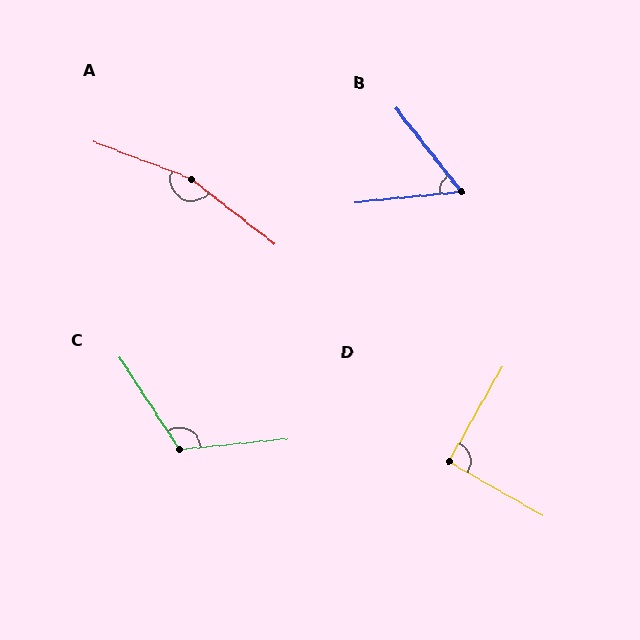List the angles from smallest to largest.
B (58°), D (90°), C (118°), A (162°).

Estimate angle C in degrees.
Approximately 118 degrees.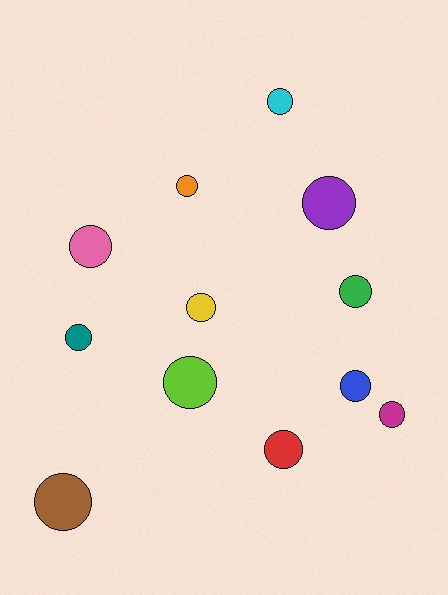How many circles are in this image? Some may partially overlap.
There are 12 circles.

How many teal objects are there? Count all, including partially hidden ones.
There is 1 teal object.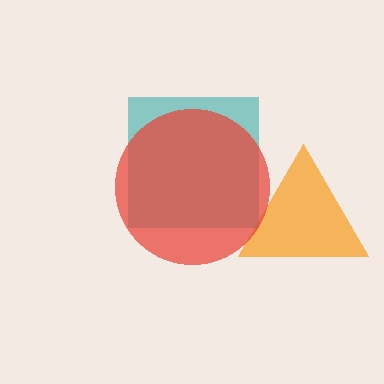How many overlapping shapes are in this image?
There are 3 overlapping shapes in the image.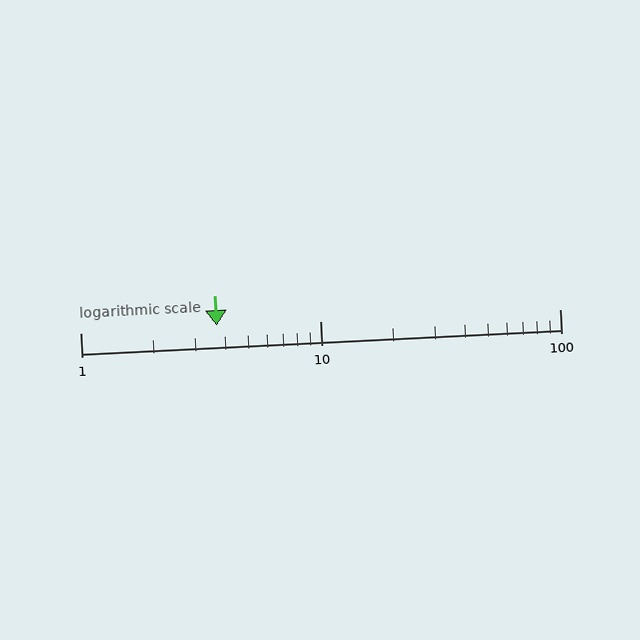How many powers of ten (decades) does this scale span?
The scale spans 2 decades, from 1 to 100.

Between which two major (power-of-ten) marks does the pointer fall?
The pointer is between 1 and 10.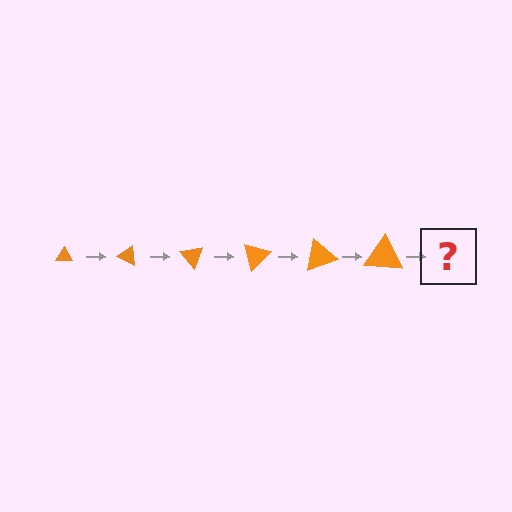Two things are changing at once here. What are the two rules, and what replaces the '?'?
The two rules are that the triangle grows larger each step and it rotates 25 degrees each step. The '?' should be a triangle, larger than the previous one and rotated 150 degrees from the start.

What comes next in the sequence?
The next element should be a triangle, larger than the previous one and rotated 150 degrees from the start.